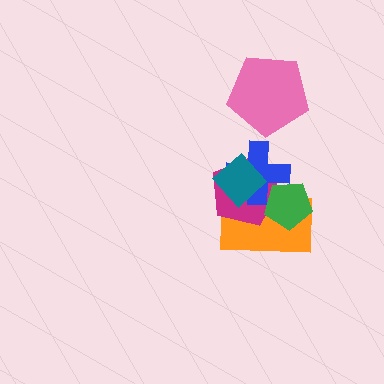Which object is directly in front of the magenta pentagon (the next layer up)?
The green pentagon is directly in front of the magenta pentagon.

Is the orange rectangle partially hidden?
Yes, it is partially covered by another shape.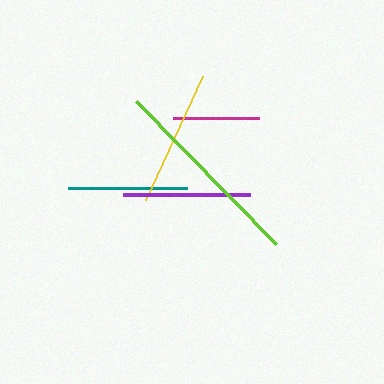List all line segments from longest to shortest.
From longest to shortest: lime, yellow, purple, teal, magenta.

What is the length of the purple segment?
The purple segment is approximately 127 pixels long.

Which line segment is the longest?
The lime line is the longest at approximately 200 pixels.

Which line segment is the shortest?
The magenta line is the shortest at approximately 87 pixels.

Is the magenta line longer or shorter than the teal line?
The teal line is longer than the magenta line.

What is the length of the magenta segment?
The magenta segment is approximately 87 pixels long.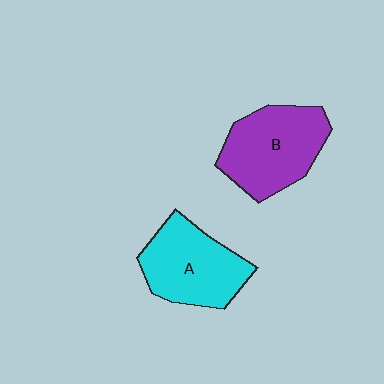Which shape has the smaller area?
Shape A (cyan).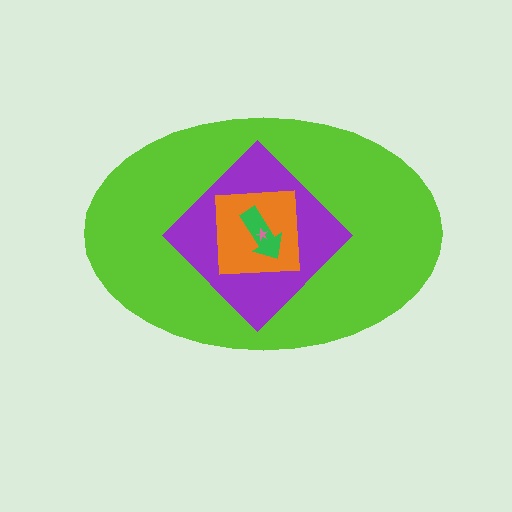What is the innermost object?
The pink star.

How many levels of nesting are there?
5.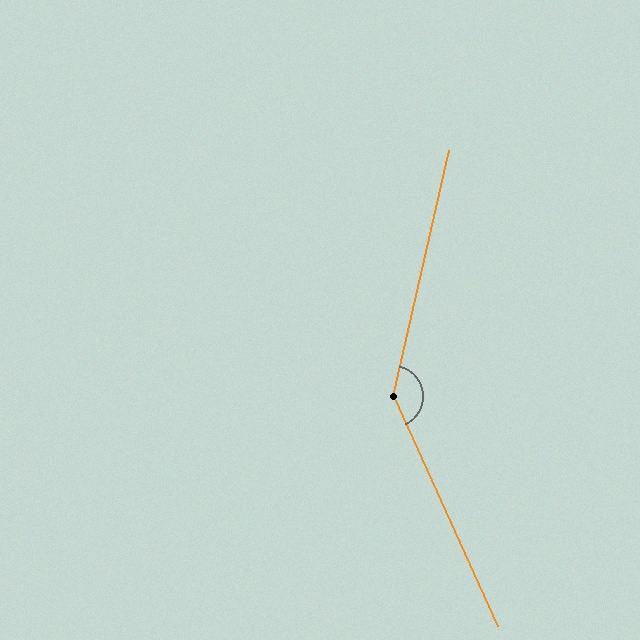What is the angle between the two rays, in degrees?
Approximately 143 degrees.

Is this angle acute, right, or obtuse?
It is obtuse.